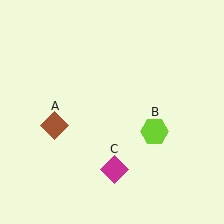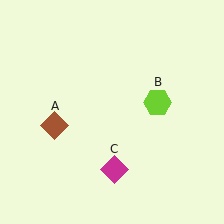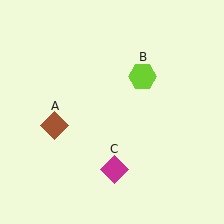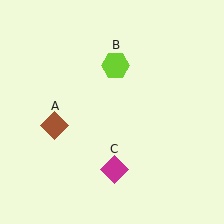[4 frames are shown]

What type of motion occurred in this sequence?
The lime hexagon (object B) rotated counterclockwise around the center of the scene.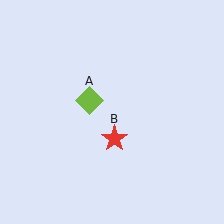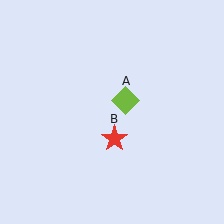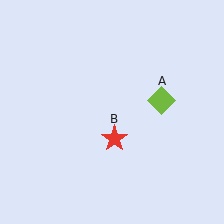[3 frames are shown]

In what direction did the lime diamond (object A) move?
The lime diamond (object A) moved right.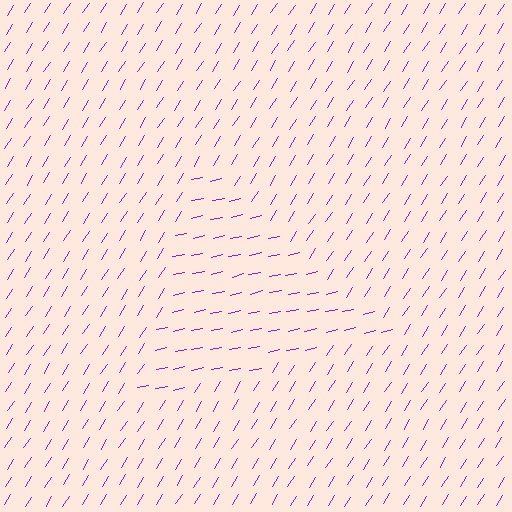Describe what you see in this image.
The image is filled with small purple line segments. A triangle region in the image has lines oriented differently from the surrounding lines, creating a visible texture boundary.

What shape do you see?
I see a triangle.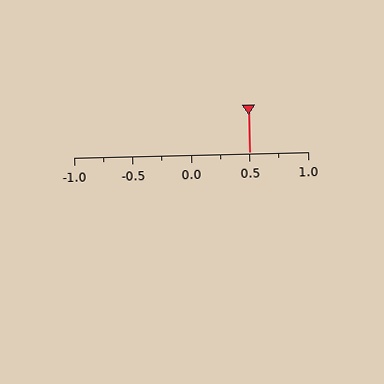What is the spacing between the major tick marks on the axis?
The major ticks are spaced 0.5 apart.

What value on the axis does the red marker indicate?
The marker indicates approximately 0.5.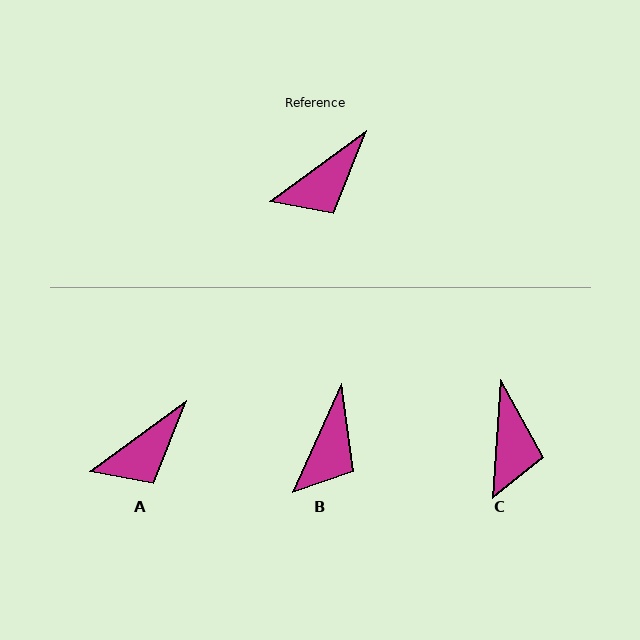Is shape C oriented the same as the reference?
No, it is off by about 50 degrees.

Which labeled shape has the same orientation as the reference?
A.